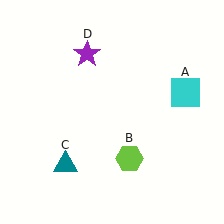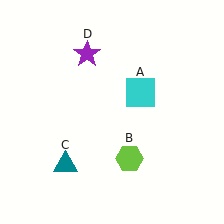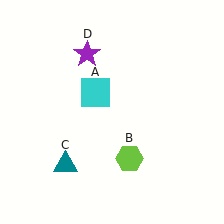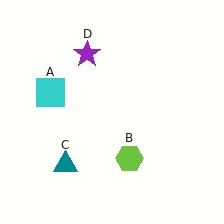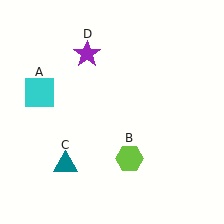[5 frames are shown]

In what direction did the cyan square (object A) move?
The cyan square (object A) moved left.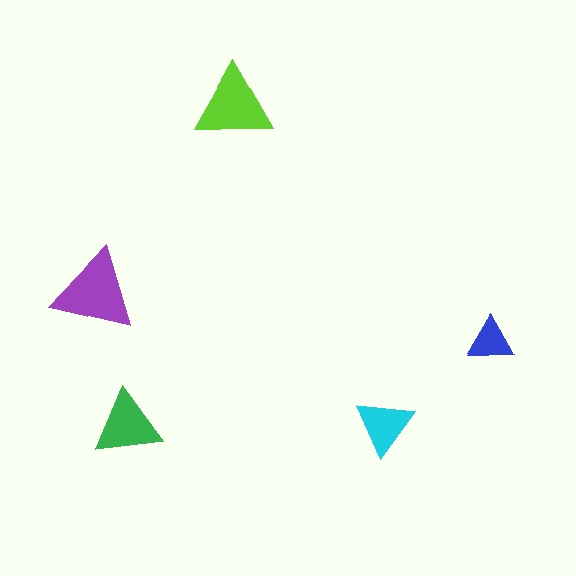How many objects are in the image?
There are 5 objects in the image.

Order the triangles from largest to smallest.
the purple one, the lime one, the green one, the cyan one, the blue one.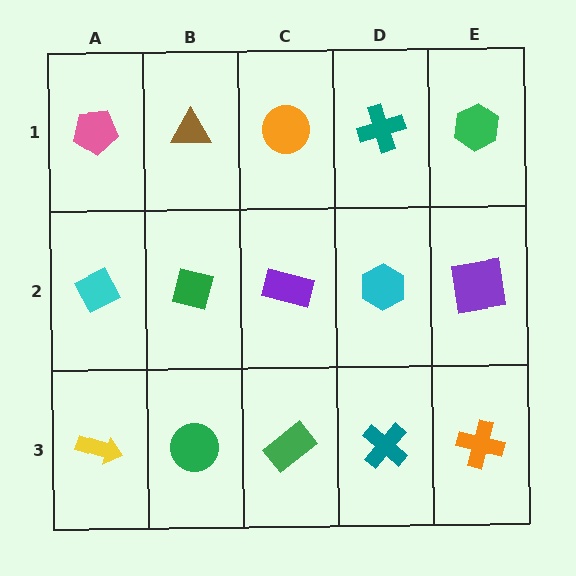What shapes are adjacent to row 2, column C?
An orange circle (row 1, column C), a green rectangle (row 3, column C), a green square (row 2, column B), a cyan hexagon (row 2, column D).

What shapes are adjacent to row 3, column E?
A purple square (row 2, column E), a teal cross (row 3, column D).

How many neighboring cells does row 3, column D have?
3.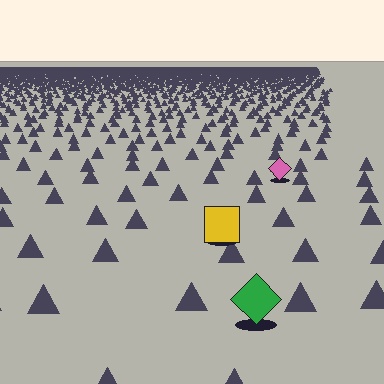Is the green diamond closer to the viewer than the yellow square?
Yes. The green diamond is closer — you can tell from the texture gradient: the ground texture is coarser near it.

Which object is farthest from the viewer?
The pink diamond is farthest from the viewer. It appears smaller and the ground texture around it is denser.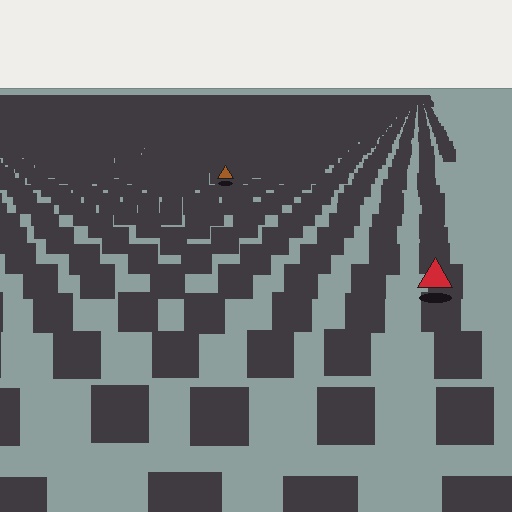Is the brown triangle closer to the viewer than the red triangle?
No. The red triangle is closer — you can tell from the texture gradient: the ground texture is coarser near it.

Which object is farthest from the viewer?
The brown triangle is farthest from the viewer. It appears smaller and the ground texture around it is denser.